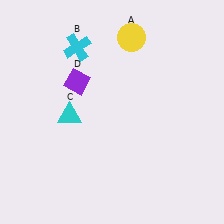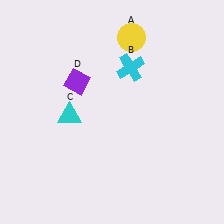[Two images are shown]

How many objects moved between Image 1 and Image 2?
1 object moved between the two images.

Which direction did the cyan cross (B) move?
The cyan cross (B) moved right.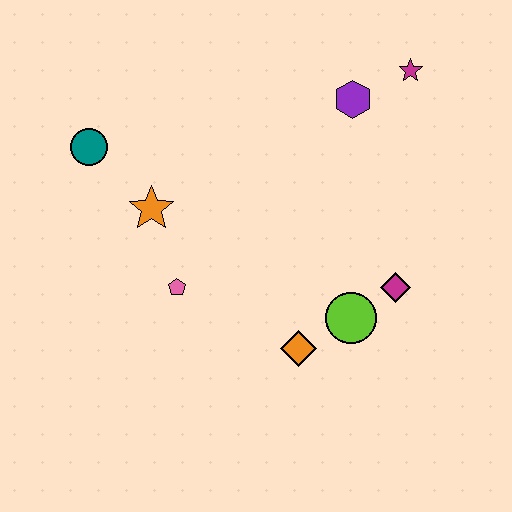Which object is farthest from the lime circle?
The teal circle is farthest from the lime circle.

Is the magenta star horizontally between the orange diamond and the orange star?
No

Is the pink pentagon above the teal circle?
No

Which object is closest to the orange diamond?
The lime circle is closest to the orange diamond.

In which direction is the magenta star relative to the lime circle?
The magenta star is above the lime circle.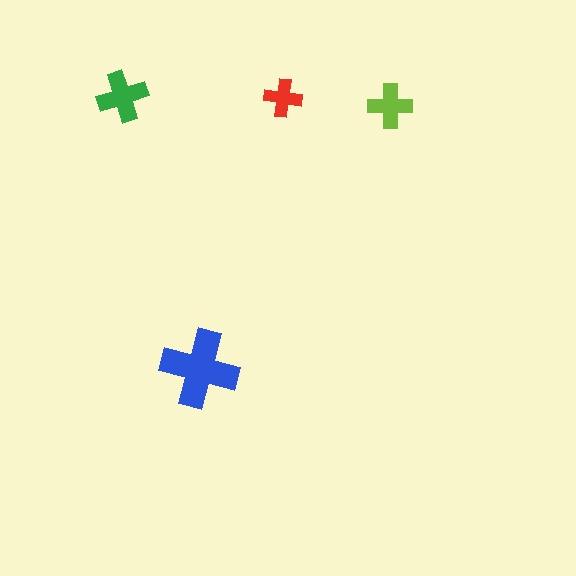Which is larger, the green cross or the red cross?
The green one.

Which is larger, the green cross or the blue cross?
The blue one.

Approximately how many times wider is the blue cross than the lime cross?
About 1.5 times wider.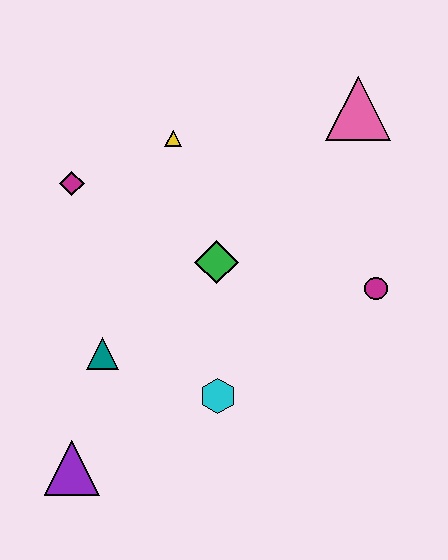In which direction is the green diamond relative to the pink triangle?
The green diamond is below the pink triangle.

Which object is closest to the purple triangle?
The teal triangle is closest to the purple triangle.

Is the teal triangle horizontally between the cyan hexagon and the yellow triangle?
No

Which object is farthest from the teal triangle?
The pink triangle is farthest from the teal triangle.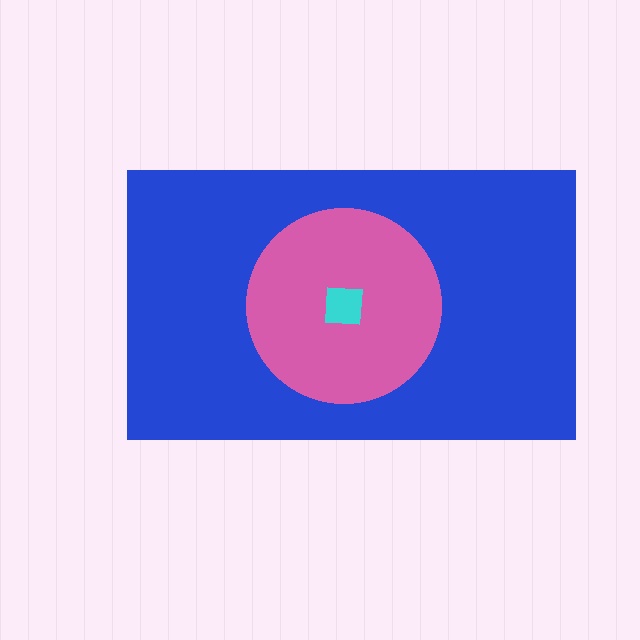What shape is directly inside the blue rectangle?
The pink circle.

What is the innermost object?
The cyan square.